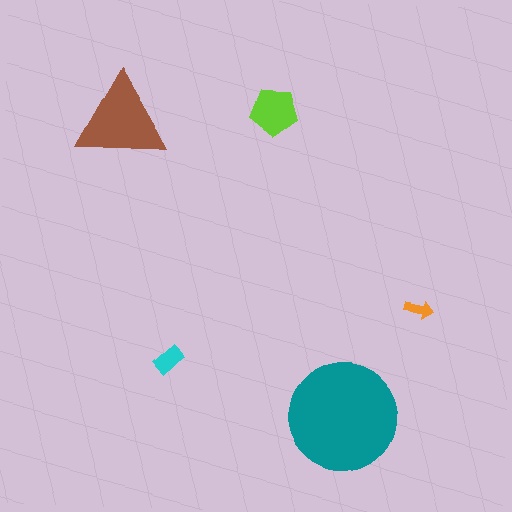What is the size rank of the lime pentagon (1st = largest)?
3rd.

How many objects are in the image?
There are 5 objects in the image.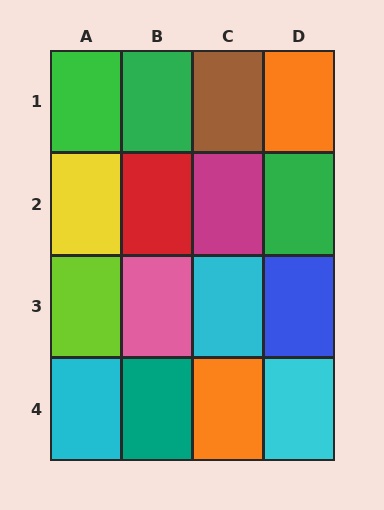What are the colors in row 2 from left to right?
Yellow, red, magenta, green.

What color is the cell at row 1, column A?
Green.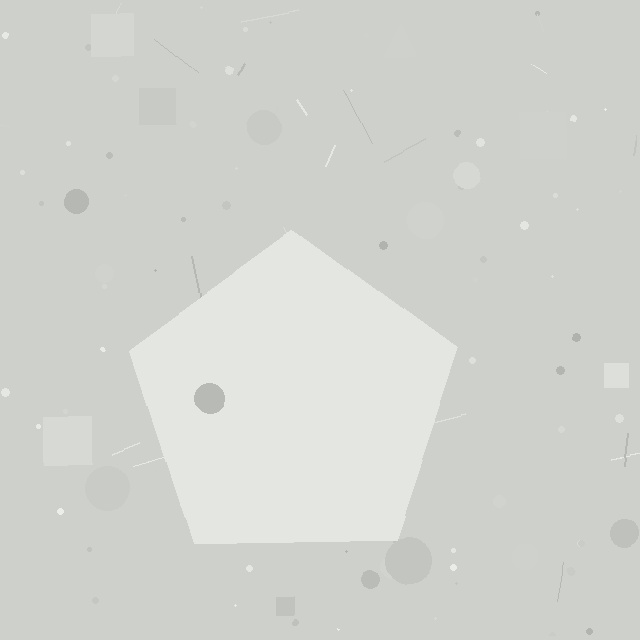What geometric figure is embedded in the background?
A pentagon is embedded in the background.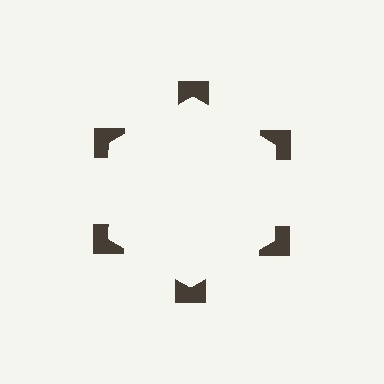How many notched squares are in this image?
There are 6 — one at each vertex of the illusory hexagon.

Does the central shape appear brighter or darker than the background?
It typically appears slightly brighter than the background, even though no actual brightness change is drawn.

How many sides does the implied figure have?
6 sides.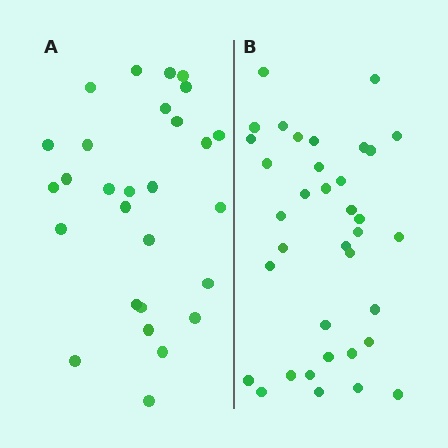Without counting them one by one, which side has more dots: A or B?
Region B (the right region) has more dots.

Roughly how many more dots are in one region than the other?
Region B has roughly 8 or so more dots than region A.